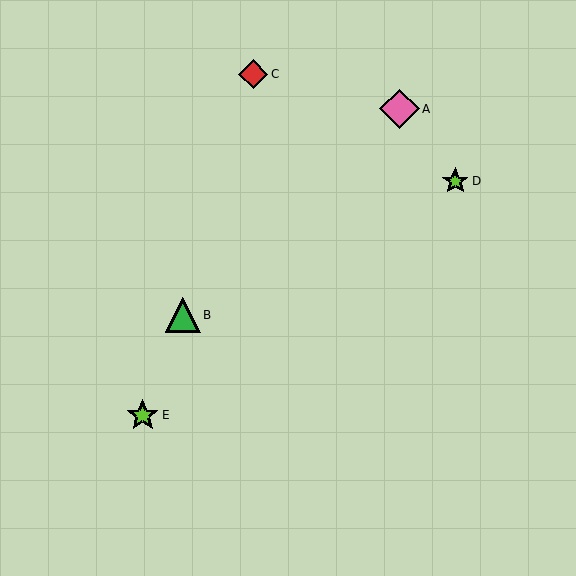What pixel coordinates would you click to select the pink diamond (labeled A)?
Click at (399, 109) to select the pink diamond A.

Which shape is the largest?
The pink diamond (labeled A) is the largest.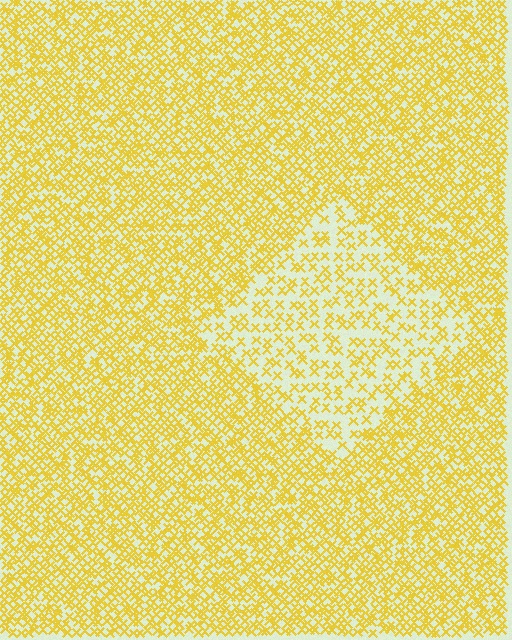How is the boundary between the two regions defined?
The boundary is defined by a change in element density (approximately 2.2x ratio). All elements are the same color, size, and shape.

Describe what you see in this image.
The image contains small yellow elements arranged at two different densities. A diamond-shaped region is visible where the elements are less densely packed than the surrounding area.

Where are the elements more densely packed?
The elements are more densely packed outside the diamond boundary.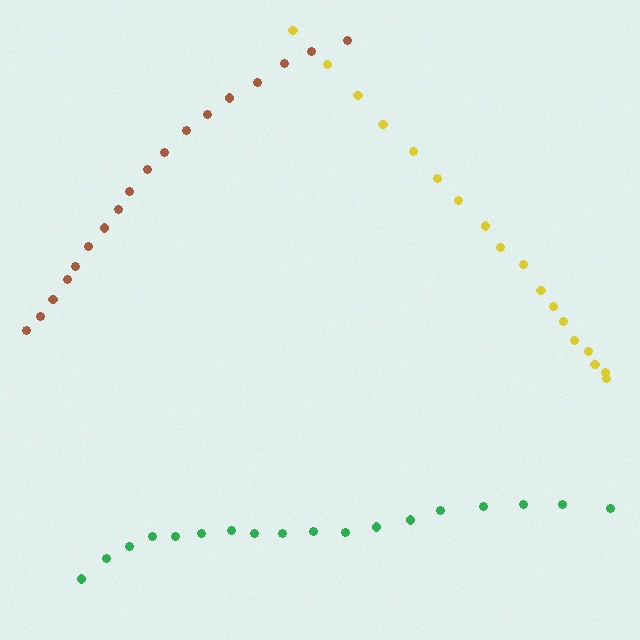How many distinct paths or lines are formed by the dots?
There are 3 distinct paths.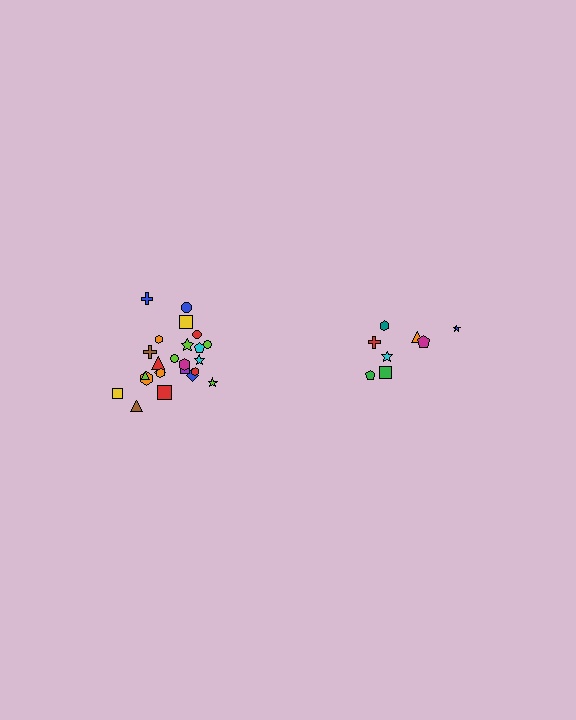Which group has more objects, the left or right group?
The left group.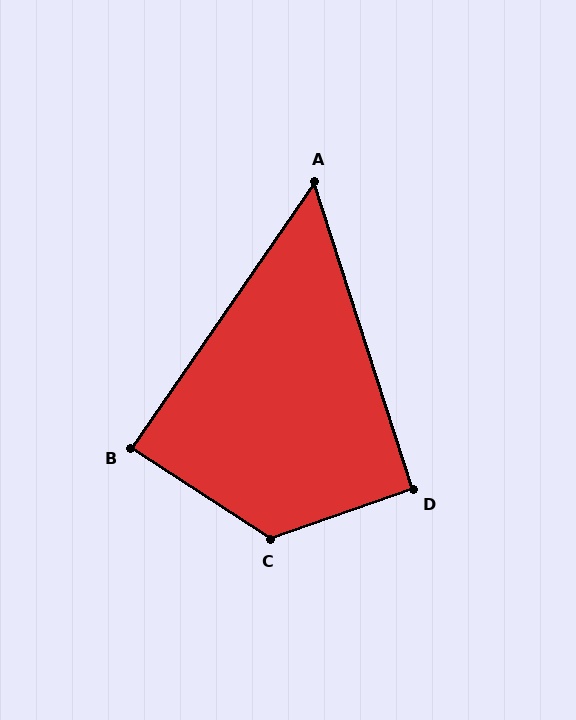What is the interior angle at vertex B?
Approximately 89 degrees (approximately right).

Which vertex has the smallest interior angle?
A, at approximately 52 degrees.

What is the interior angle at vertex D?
Approximately 91 degrees (approximately right).